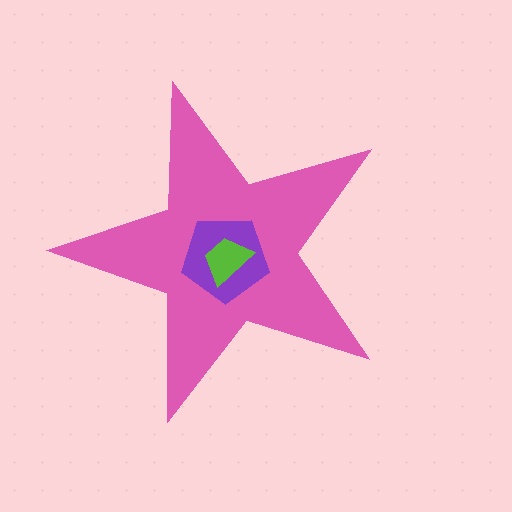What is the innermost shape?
The lime trapezoid.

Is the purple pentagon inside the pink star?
Yes.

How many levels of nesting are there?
3.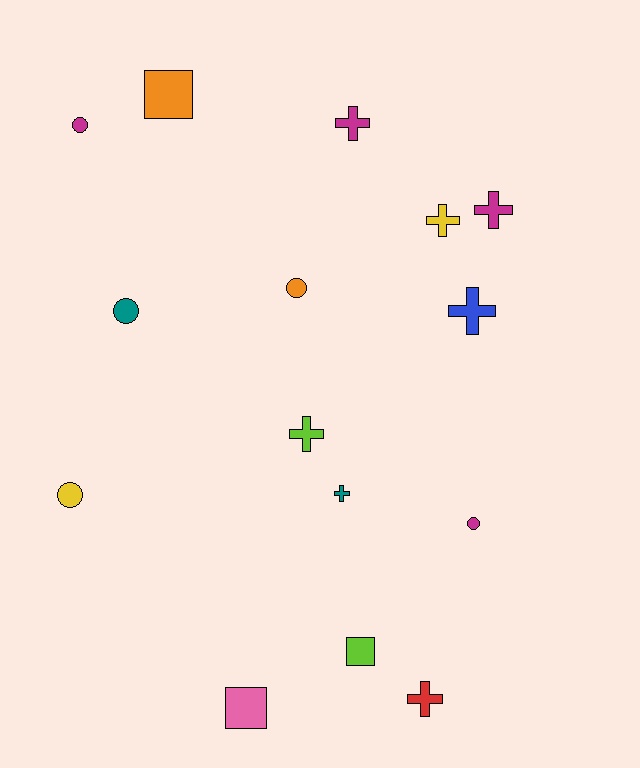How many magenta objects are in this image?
There are 4 magenta objects.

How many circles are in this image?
There are 5 circles.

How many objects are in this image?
There are 15 objects.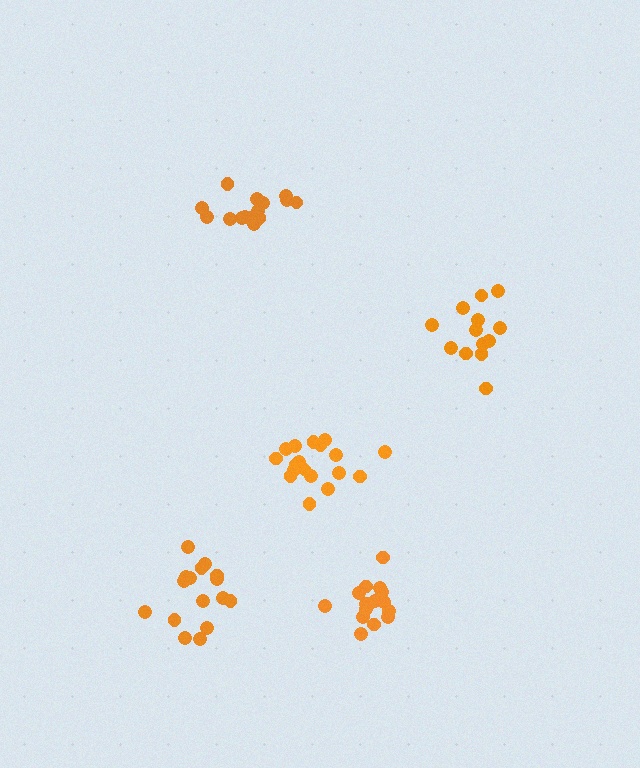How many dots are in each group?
Group 1: 18 dots, Group 2: 13 dots, Group 3: 15 dots, Group 4: 17 dots, Group 5: 16 dots (79 total).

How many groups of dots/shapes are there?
There are 5 groups.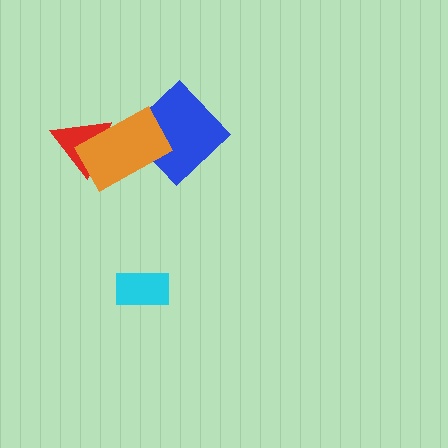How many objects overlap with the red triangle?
1 object overlaps with the red triangle.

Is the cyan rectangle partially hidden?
No, no other shape covers it.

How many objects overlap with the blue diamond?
1 object overlaps with the blue diamond.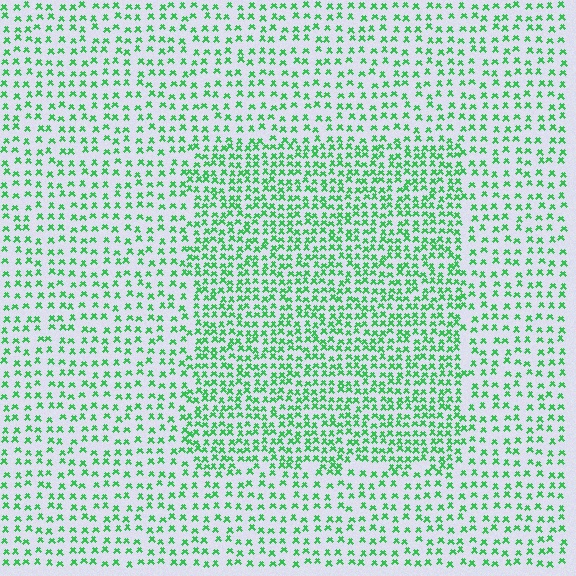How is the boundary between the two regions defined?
The boundary is defined by a change in element density (approximately 1.8x ratio). All elements are the same color, size, and shape.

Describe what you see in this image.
The image contains small green elements arranged at two different densities. A rectangle-shaped region is visible where the elements are more densely packed than the surrounding area.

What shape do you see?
I see a rectangle.